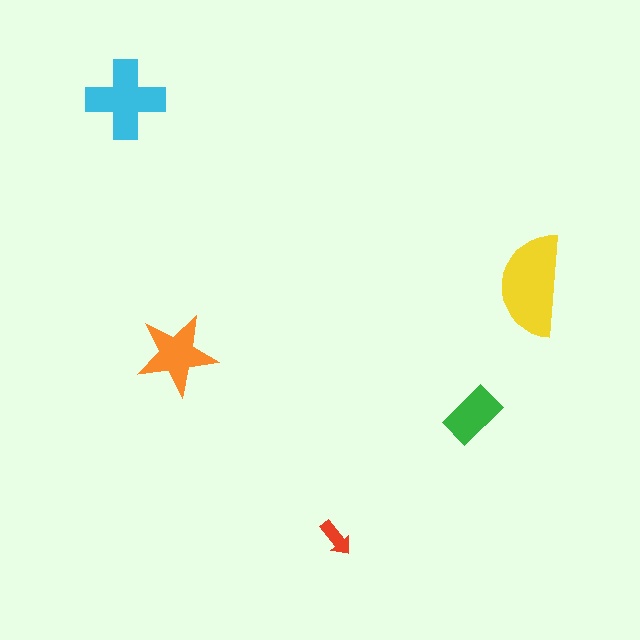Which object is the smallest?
The red arrow.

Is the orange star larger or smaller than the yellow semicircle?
Smaller.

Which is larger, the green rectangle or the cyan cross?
The cyan cross.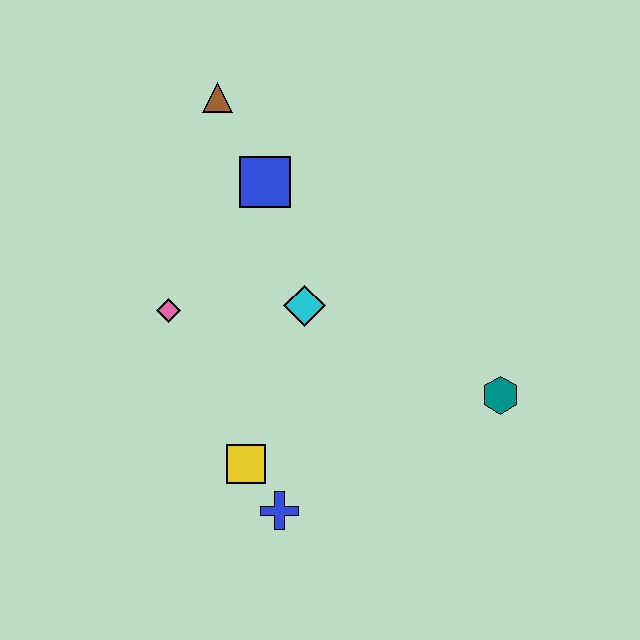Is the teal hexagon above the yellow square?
Yes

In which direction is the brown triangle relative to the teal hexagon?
The brown triangle is above the teal hexagon.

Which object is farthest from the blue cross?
The brown triangle is farthest from the blue cross.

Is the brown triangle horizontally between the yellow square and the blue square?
No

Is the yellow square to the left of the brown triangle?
No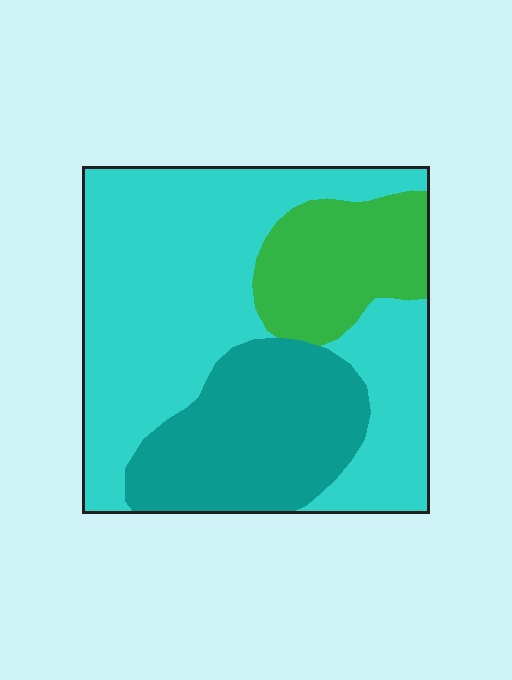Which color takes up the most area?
Cyan, at roughly 55%.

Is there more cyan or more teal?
Cyan.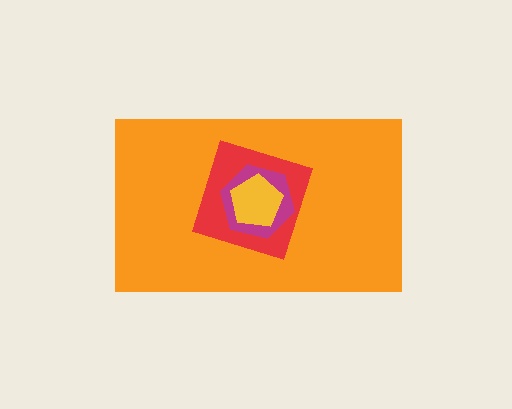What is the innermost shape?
The yellow pentagon.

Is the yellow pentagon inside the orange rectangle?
Yes.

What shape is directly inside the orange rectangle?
The red square.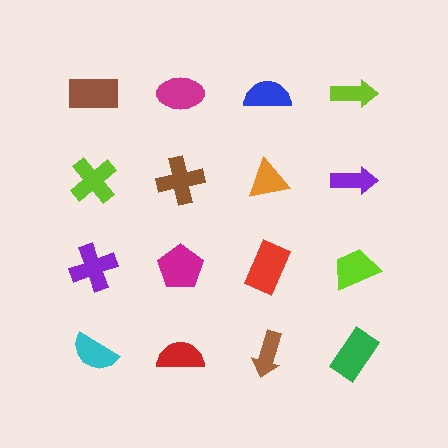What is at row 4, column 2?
A red semicircle.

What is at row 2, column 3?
An orange triangle.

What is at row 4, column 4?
A green rectangle.